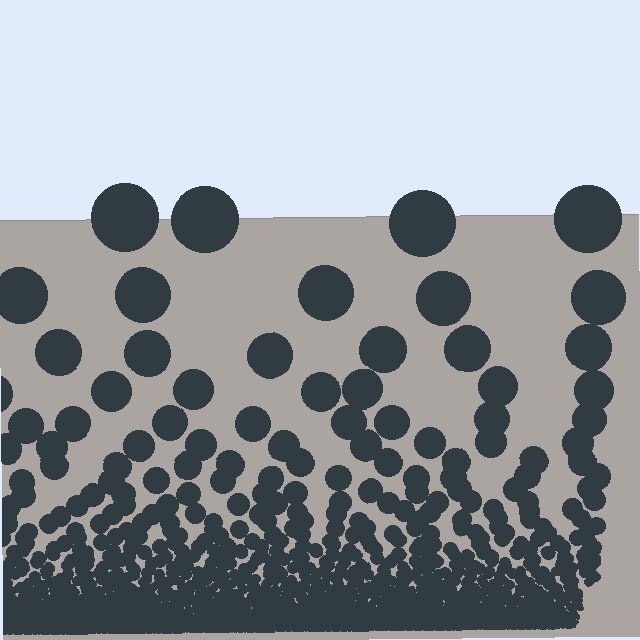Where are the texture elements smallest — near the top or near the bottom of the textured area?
Near the bottom.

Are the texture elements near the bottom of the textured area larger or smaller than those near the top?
Smaller. The gradient is inverted — elements near the bottom are smaller and denser.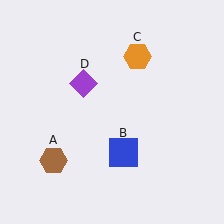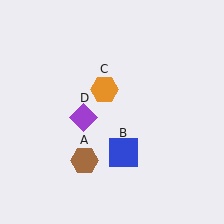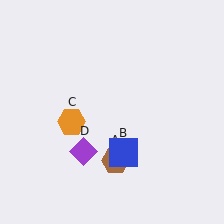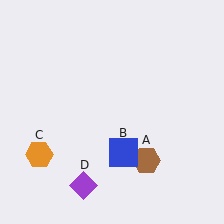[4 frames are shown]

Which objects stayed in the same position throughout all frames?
Blue square (object B) remained stationary.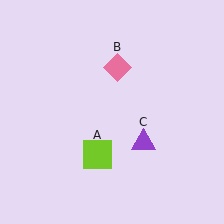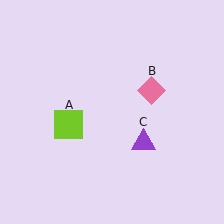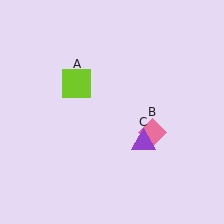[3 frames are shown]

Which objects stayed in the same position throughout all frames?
Purple triangle (object C) remained stationary.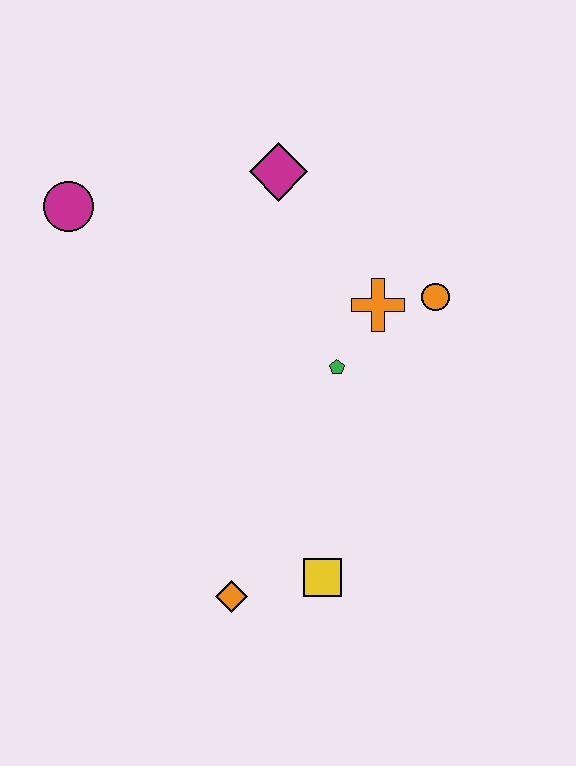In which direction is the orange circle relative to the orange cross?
The orange circle is to the right of the orange cross.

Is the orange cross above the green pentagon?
Yes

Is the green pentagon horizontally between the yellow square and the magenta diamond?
No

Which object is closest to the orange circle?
The orange cross is closest to the orange circle.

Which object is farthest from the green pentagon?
The magenta circle is farthest from the green pentagon.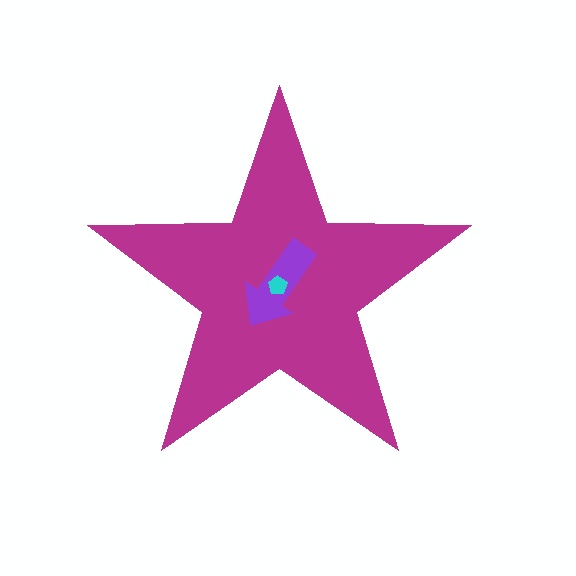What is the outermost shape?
The magenta star.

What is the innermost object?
The cyan pentagon.